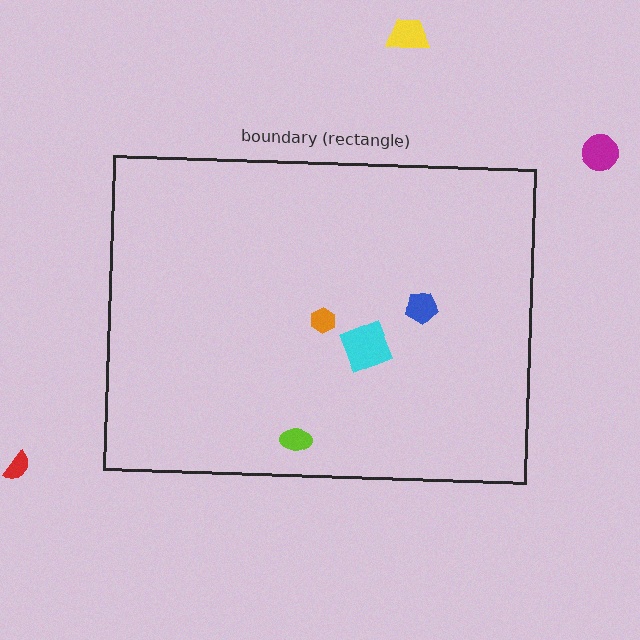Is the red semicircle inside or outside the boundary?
Outside.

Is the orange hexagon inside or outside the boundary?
Inside.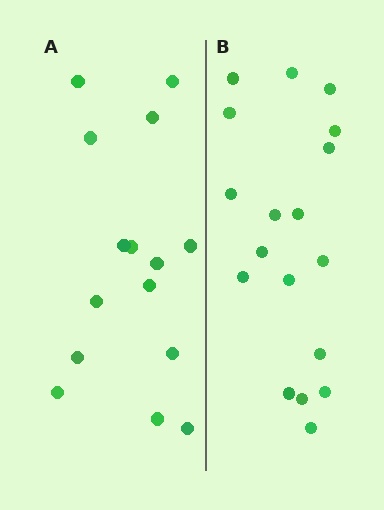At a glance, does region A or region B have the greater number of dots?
Region B (the right region) has more dots.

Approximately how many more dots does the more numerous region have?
Region B has just a few more — roughly 2 or 3 more dots than region A.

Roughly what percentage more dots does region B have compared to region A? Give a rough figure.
About 20% more.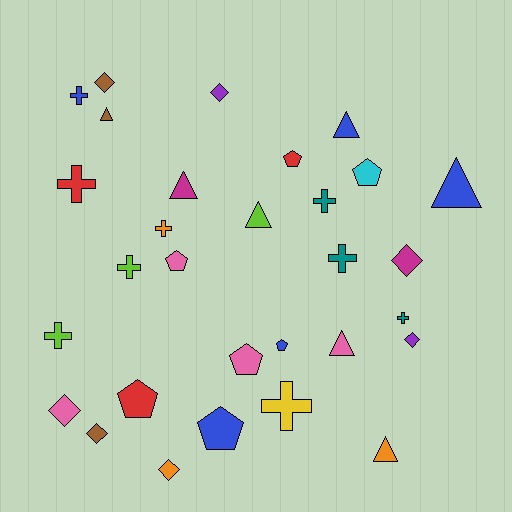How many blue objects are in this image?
There are 5 blue objects.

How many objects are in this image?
There are 30 objects.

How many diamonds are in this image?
There are 7 diamonds.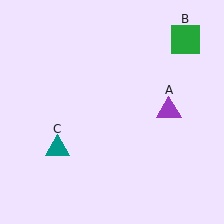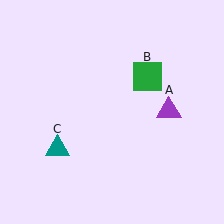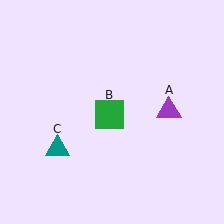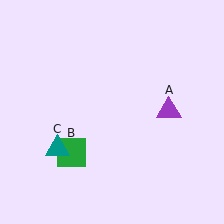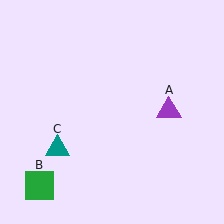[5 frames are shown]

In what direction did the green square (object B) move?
The green square (object B) moved down and to the left.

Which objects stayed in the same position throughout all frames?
Purple triangle (object A) and teal triangle (object C) remained stationary.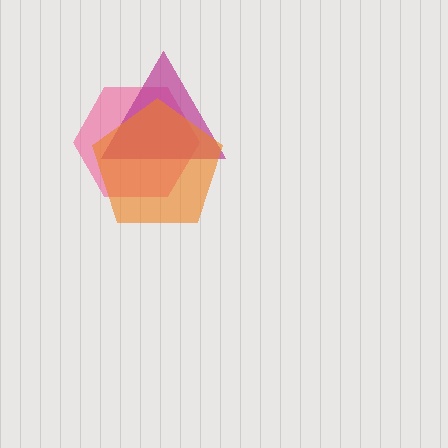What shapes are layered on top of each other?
The layered shapes are: a pink hexagon, a magenta triangle, an orange pentagon.